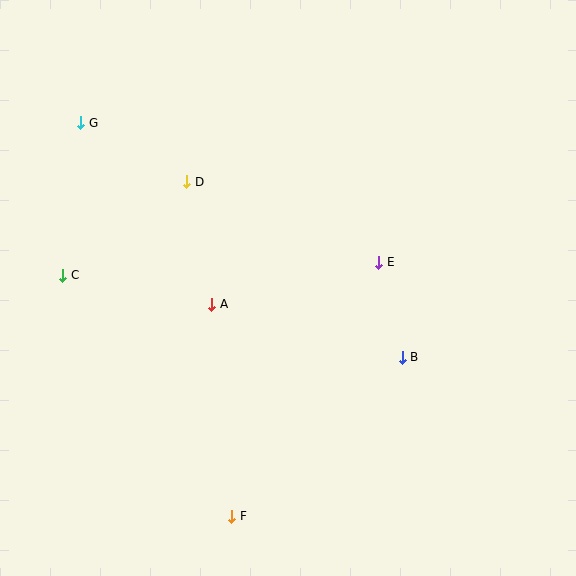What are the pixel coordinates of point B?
Point B is at (402, 357).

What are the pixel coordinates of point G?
Point G is at (81, 123).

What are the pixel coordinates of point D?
Point D is at (187, 182).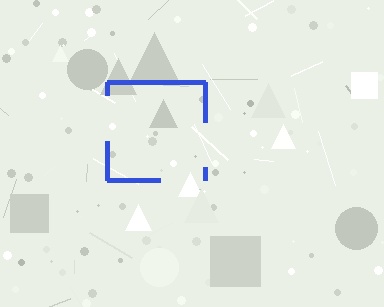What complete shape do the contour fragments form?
The contour fragments form a square.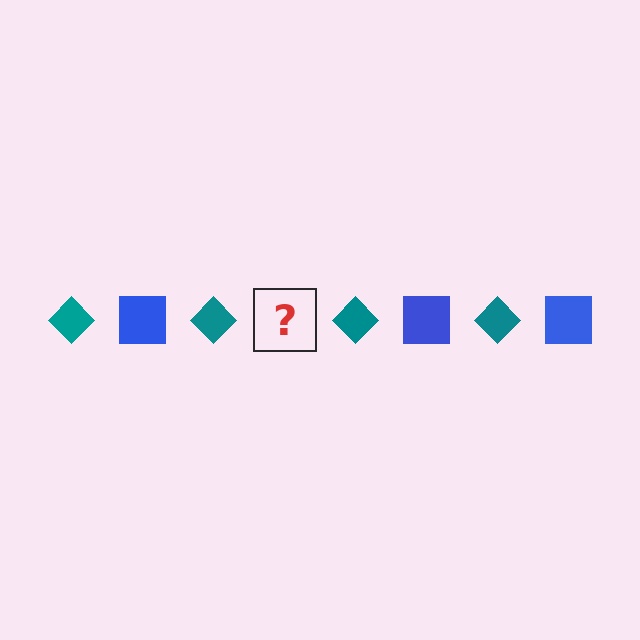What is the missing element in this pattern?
The missing element is a blue square.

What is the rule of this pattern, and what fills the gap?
The rule is that the pattern alternates between teal diamond and blue square. The gap should be filled with a blue square.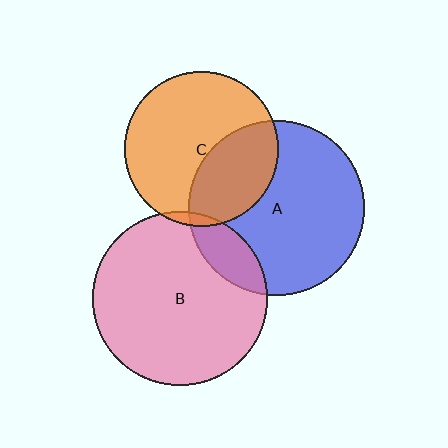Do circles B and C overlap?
Yes.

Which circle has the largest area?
Circle A (blue).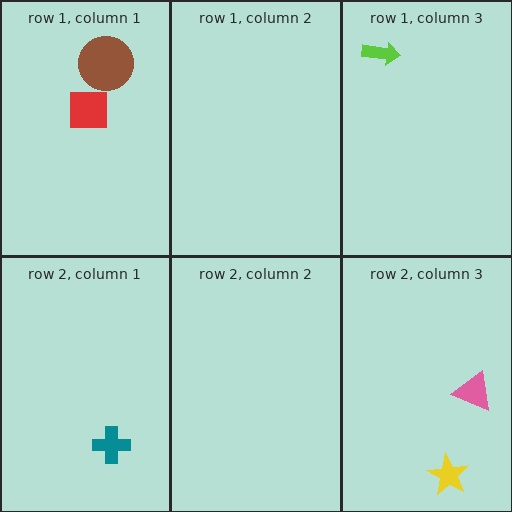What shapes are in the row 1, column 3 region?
The lime arrow.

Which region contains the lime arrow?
The row 1, column 3 region.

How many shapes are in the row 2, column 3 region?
2.